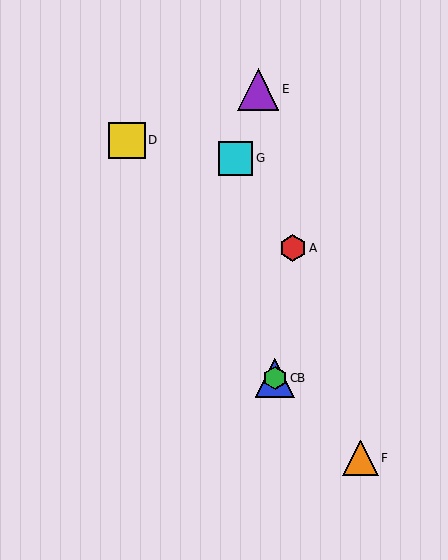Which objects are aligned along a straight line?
Objects B, C, D are aligned along a straight line.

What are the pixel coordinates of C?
Object C is at (275, 378).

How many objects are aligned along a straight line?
3 objects (B, C, D) are aligned along a straight line.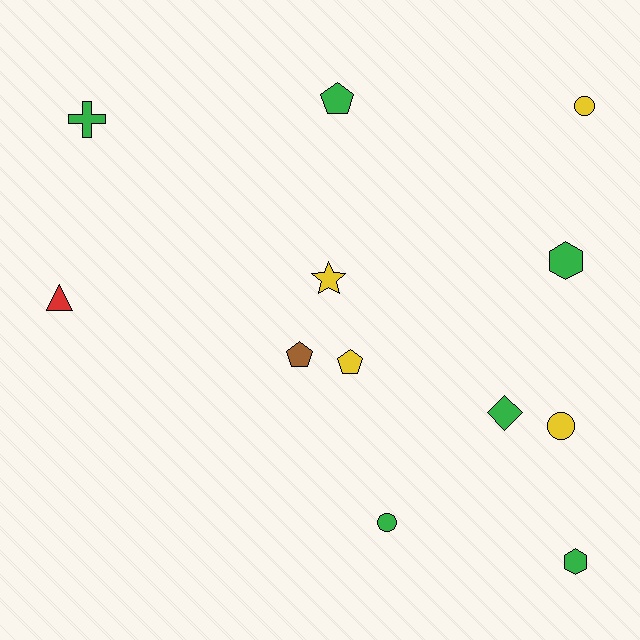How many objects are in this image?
There are 12 objects.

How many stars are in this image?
There is 1 star.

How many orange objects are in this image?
There are no orange objects.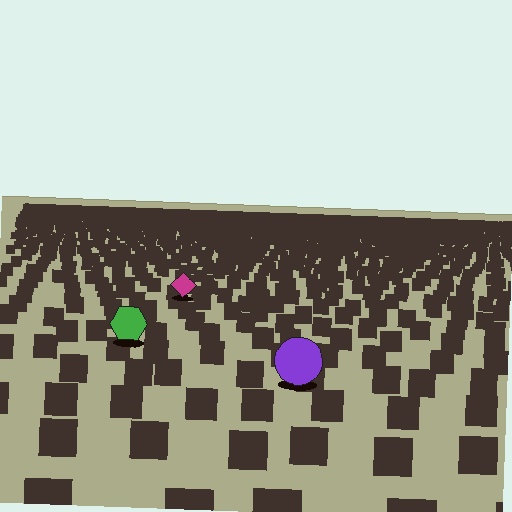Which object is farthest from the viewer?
The magenta diamond is farthest from the viewer. It appears smaller and the ground texture around it is denser.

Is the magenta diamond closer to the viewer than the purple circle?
No. The purple circle is closer — you can tell from the texture gradient: the ground texture is coarser near it.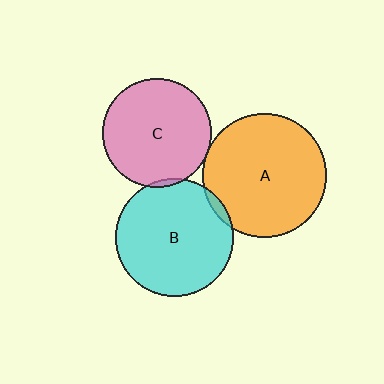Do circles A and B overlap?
Yes.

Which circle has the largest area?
Circle A (orange).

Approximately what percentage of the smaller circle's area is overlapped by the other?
Approximately 5%.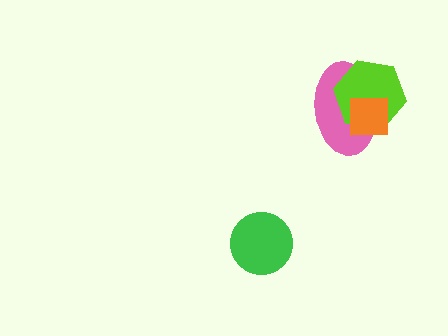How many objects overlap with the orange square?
2 objects overlap with the orange square.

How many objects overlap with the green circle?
0 objects overlap with the green circle.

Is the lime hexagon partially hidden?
Yes, it is partially covered by another shape.